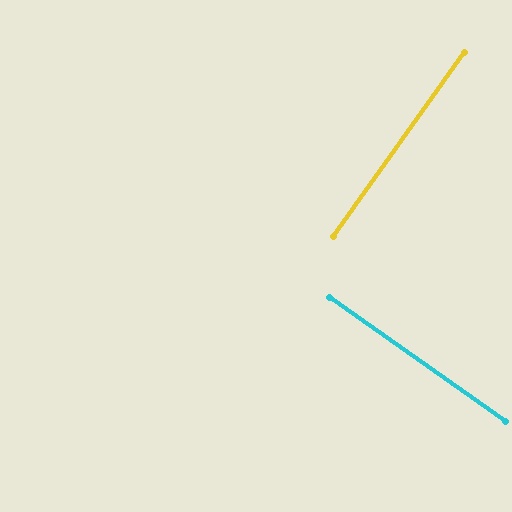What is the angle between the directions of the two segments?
Approximately 90 degrees.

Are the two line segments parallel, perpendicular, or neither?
Perpendicular — they meet at approximately 90°.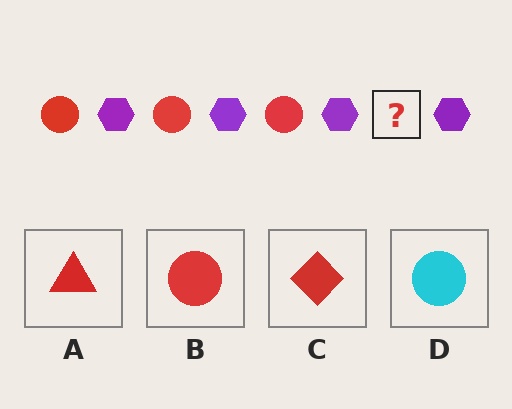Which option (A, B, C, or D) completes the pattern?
B.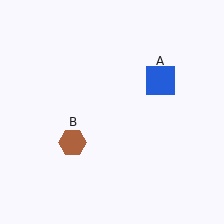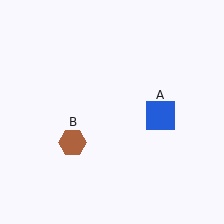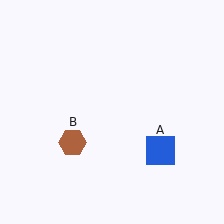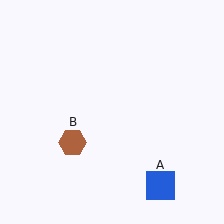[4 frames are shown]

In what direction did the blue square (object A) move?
The blue square (object A) moved down.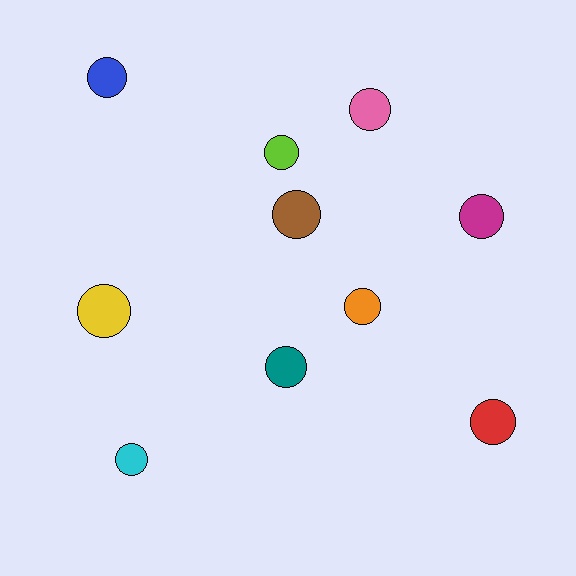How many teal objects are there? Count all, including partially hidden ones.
There is 1 teal object.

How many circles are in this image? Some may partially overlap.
There are 10 circles.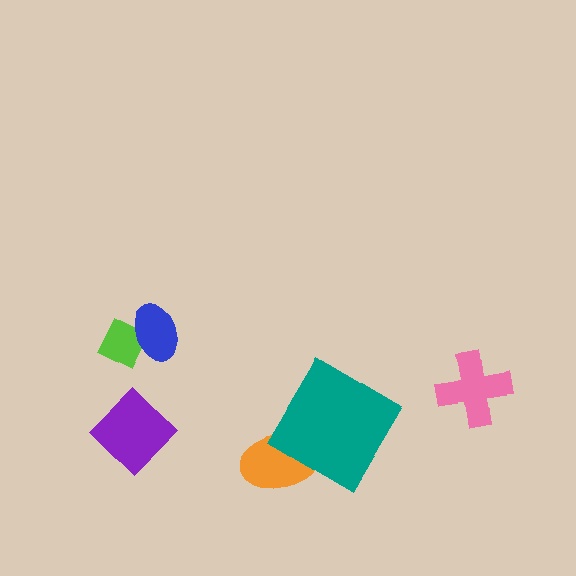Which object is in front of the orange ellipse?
The teal diamond is in front of the orange ellipse.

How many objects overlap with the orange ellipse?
1 object overlaps with the orange ellipse.